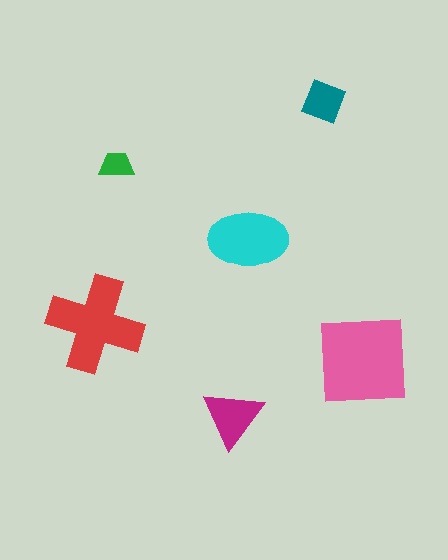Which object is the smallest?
The green trapezoid.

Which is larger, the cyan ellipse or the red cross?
The red cross.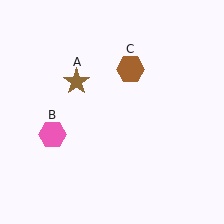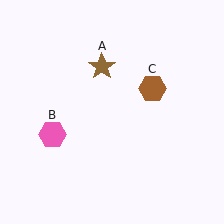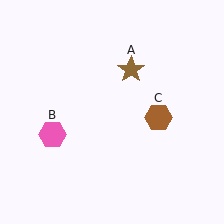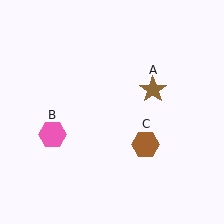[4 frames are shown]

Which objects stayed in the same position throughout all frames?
Pink hexagon (object B) remained stationary.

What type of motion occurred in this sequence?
The brown star (object A), brown hexagon (object C) rotated clockwise around the center of the scene.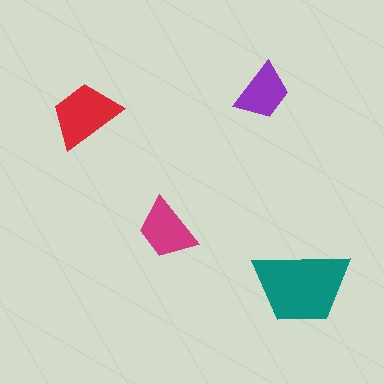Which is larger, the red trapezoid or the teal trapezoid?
The teal one.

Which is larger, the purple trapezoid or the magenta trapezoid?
The magenta one.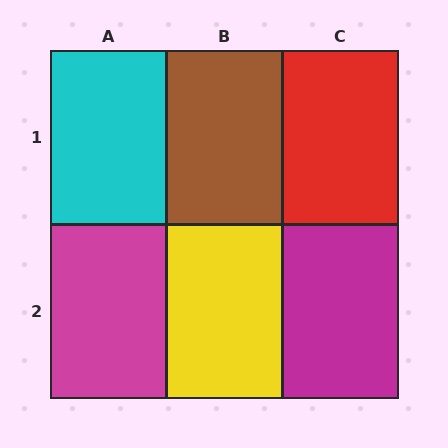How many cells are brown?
1 cell is brown.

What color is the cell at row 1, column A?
Cyan.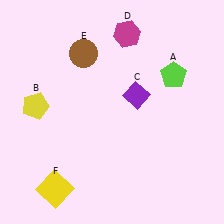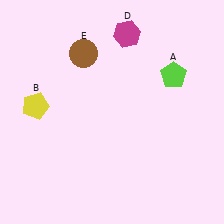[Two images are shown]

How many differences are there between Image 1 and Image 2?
There are 2 differences between the two images.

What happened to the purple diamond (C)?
The purple diamond (C) was removed in Image 2. It was in the top-right area of Image 1.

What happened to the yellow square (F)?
The yellow square (F) was removed in Image 2. It was in the bottom-left area of Image 1.